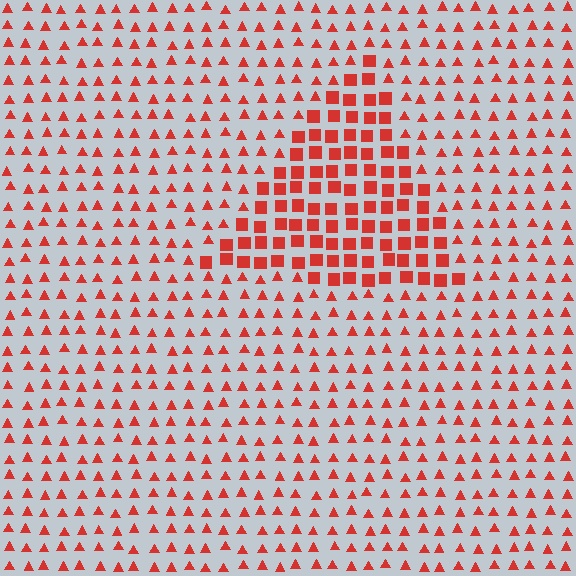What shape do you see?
I see a triangle.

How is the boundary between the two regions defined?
The boundary is defined by a change in element shape: squares inside vs. triangles outside. All elements share the same color and spacing.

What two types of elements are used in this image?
The image uses squares inside the triangle region and triangles outside it.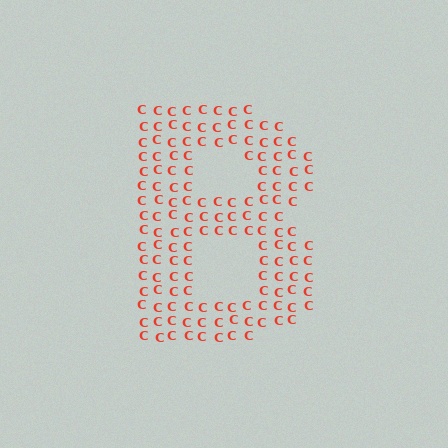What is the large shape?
The large shape is the letter B.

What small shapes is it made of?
It is made of small letter C's.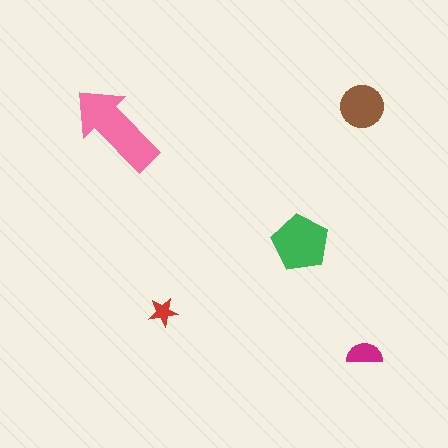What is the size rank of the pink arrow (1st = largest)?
1st.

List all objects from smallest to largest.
The red star, the magenta semicircle, the brown circle, the green pentagon, the pink arrow.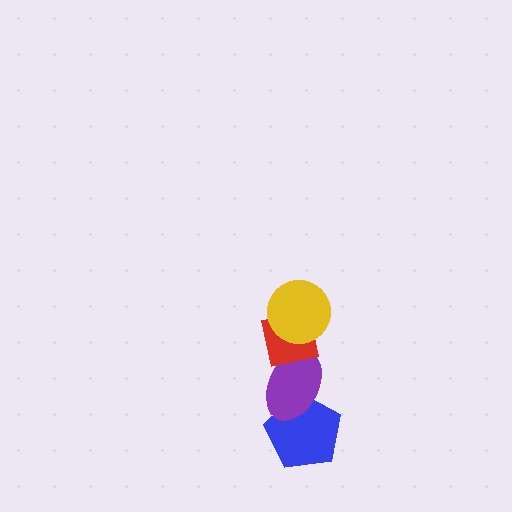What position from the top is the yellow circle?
The yellow circle is 1st from the top.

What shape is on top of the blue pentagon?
The purple ellipse is on top of the blue pentagon.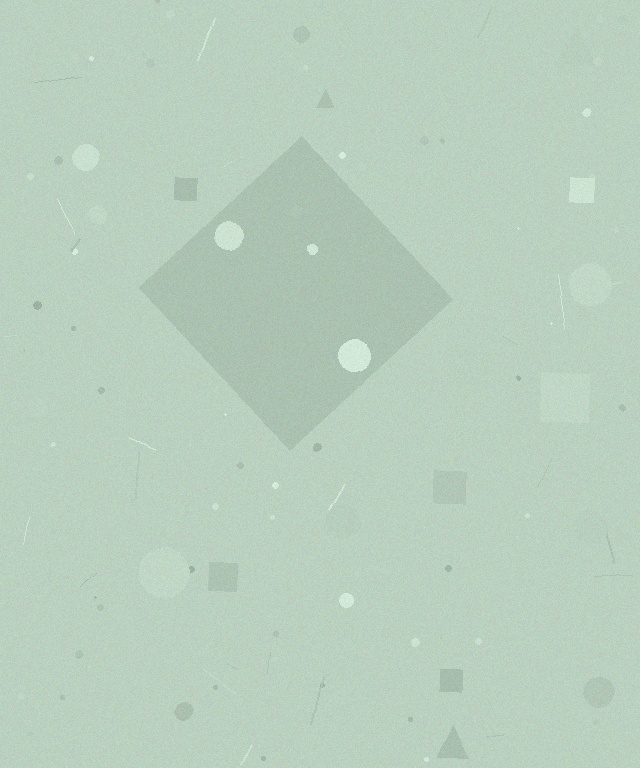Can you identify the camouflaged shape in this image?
The camouflaged shape is a diamond.